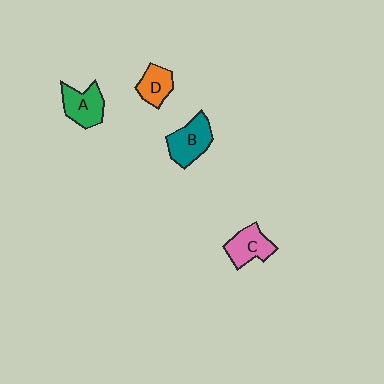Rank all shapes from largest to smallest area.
From largest to smallest: B (teal), A (green), C (pink), D (orange).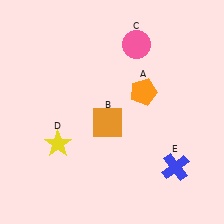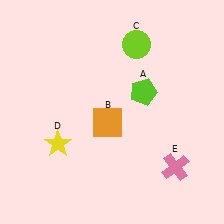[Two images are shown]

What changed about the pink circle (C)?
In Image 1, C is pink. In Image 2, it changed to lime.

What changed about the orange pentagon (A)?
In Image 1, A is orange. In Image 2, it changed to lime.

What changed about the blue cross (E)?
In Image 1, E is blue. In Image 2, it changed to pink.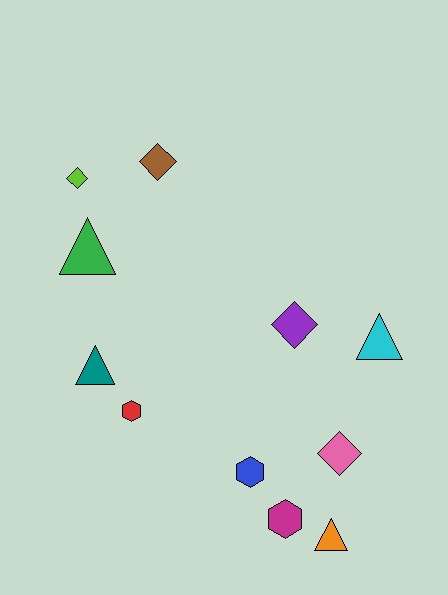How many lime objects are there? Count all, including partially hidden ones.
There is 1 lime object.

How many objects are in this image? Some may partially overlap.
There are 11 objects.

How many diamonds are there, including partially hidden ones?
There are 4 diamonds.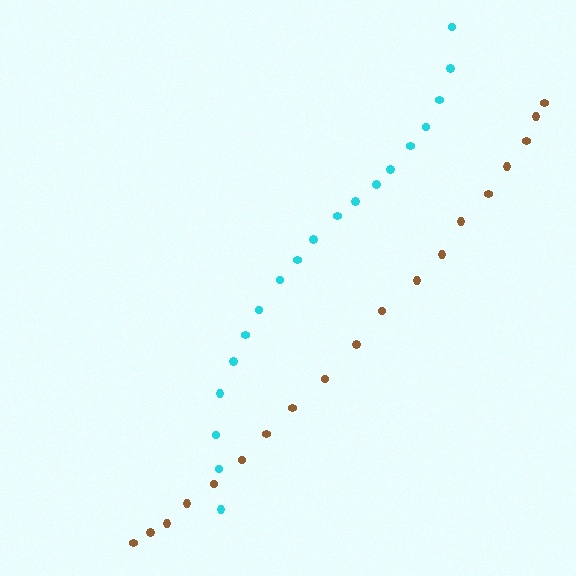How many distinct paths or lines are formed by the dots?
There are 2 distinct paths.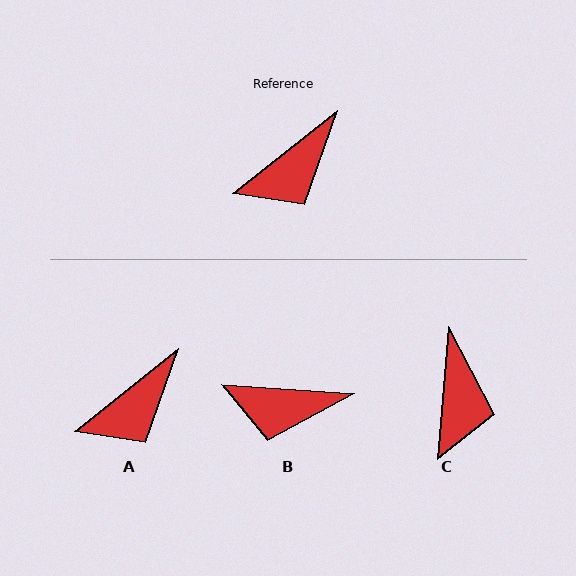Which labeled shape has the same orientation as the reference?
A.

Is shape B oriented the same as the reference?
No, it is off by about 42 degrees.